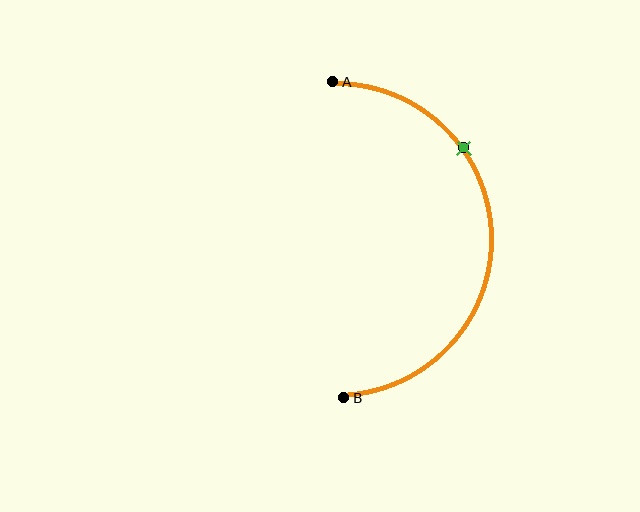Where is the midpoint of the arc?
The arc midpoint is the point on the curve farthest from the straight line joining A and B. It sits to the right of that line.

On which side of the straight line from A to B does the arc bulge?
The arc bulges to the right of the straight line connecting A and B.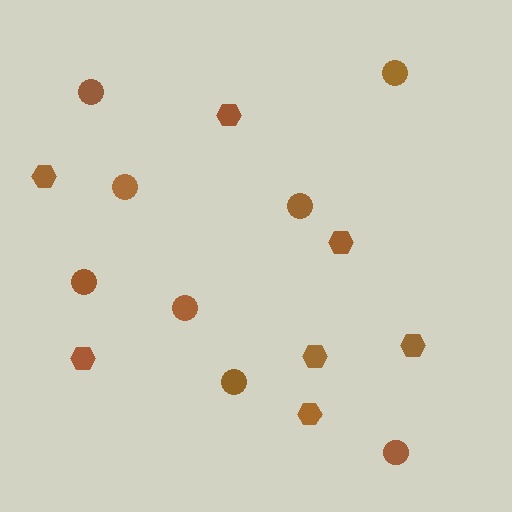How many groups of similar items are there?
There are 2 groups: one group of circles (8) and one group of hexagons (7).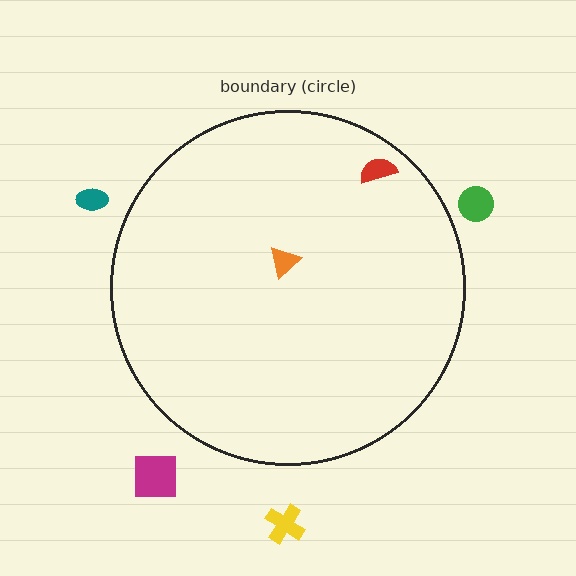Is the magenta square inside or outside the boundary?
Outside.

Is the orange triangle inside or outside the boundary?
Inside.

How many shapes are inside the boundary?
2 inside, 4 outside.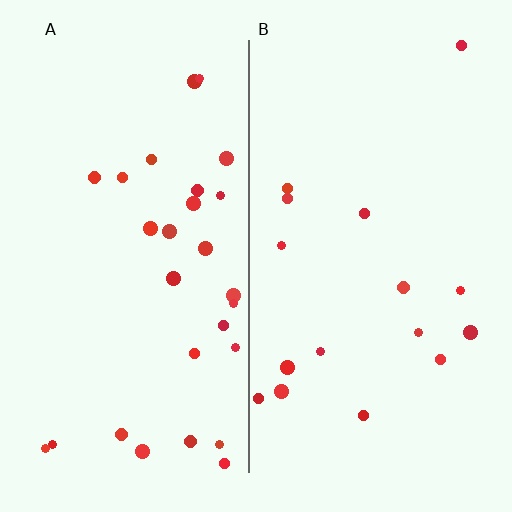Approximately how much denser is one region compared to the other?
Approximately 1.8× — region A over region B.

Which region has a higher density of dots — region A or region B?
A (the left).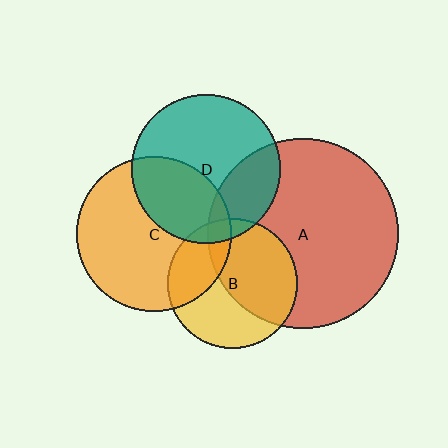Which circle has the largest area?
Circle A (red).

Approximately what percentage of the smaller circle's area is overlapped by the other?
Approximately 25%.